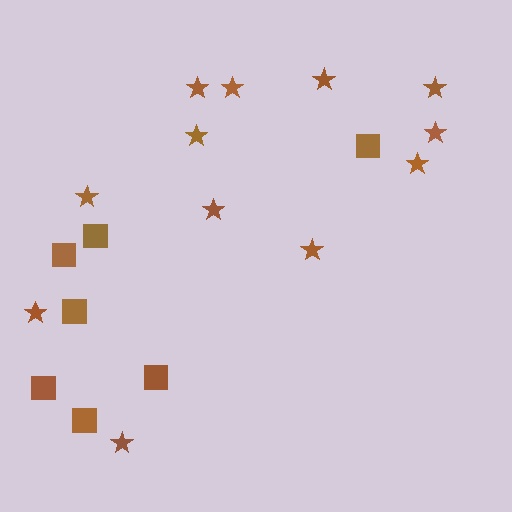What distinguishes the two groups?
There are 2 groups: one group of stars (12) and one group of squares (7).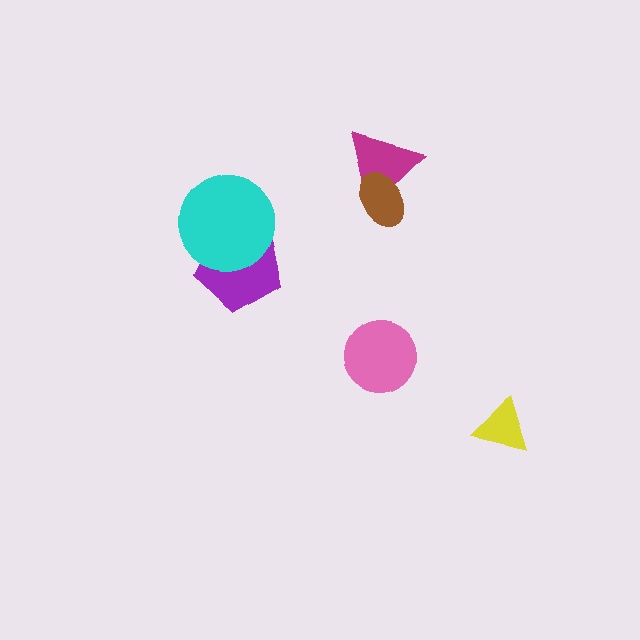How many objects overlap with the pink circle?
0 objects overlap with the pink circle.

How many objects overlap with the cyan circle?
1 object overlaps with the cyan circle.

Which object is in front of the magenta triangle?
The brown ellipse is in front of the magenta triangle.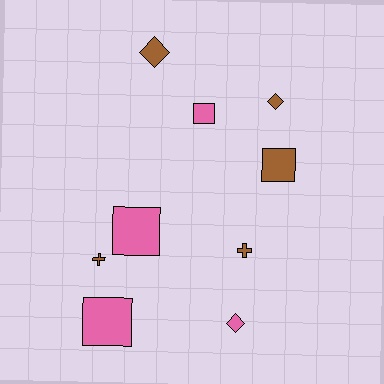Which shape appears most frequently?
Square, with 4 objects.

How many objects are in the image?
There are 9 objects.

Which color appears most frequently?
Brown, with 5 objects.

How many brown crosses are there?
There are 2 brown crosses.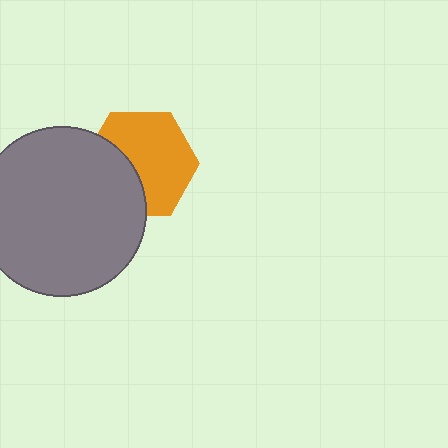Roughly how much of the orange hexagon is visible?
About half of it is visible (roughly 64%).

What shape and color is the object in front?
The object in front is a gray circle.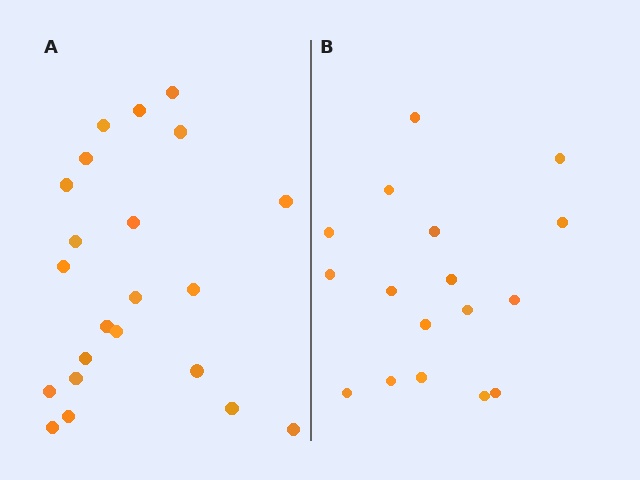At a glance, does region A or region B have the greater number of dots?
Region A (the left region) has more dots.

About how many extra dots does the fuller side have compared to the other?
Region A has about 5 more dots than region B.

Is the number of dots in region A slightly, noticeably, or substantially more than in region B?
Region A has noticeably more, but not dramatically so. The ratio is roughly 1.3 to 1.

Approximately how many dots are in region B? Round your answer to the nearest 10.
About 20 dots. (The exact count is 17, which rounds to 20.)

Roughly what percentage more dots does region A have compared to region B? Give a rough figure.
About 30% more.